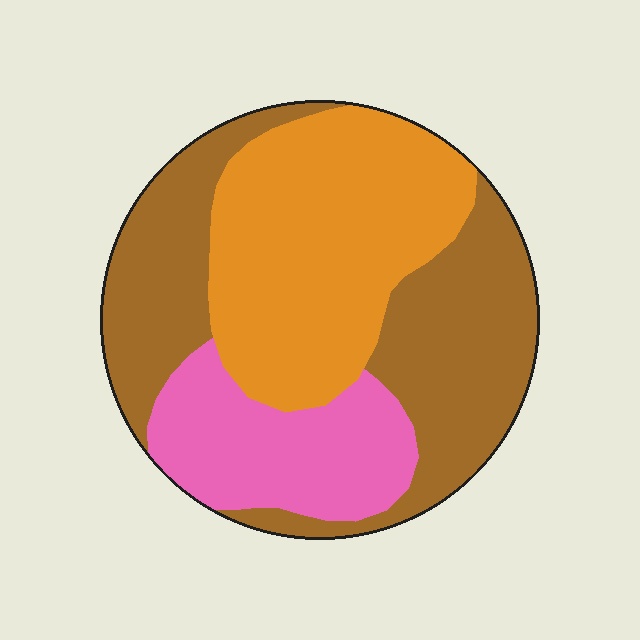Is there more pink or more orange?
Orange.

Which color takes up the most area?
Brown, at roughly 40%.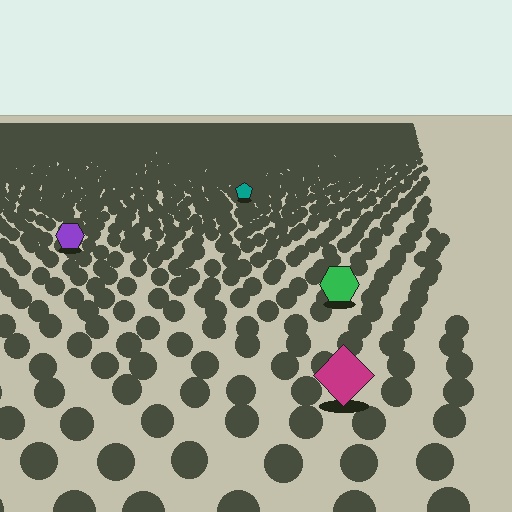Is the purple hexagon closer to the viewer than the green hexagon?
No. The green hexagon is closer — you can tell from the texture gradient: the ground texture is coarser near it.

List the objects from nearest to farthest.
From nearest to farthest: the magenta diamond, the green hexagon, the purple hexagon, the teal pentagon.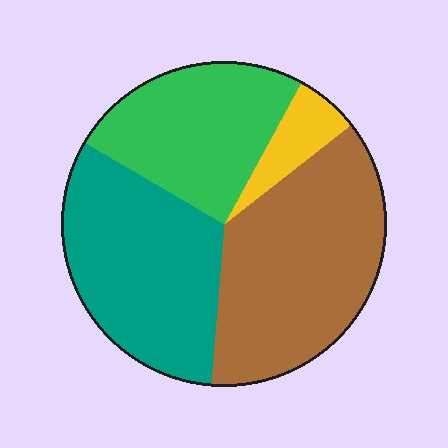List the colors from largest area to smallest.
From largest to smallest: brown, teal, green, yellow.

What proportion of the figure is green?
Green takes up about one quarter (1/4) of the figure.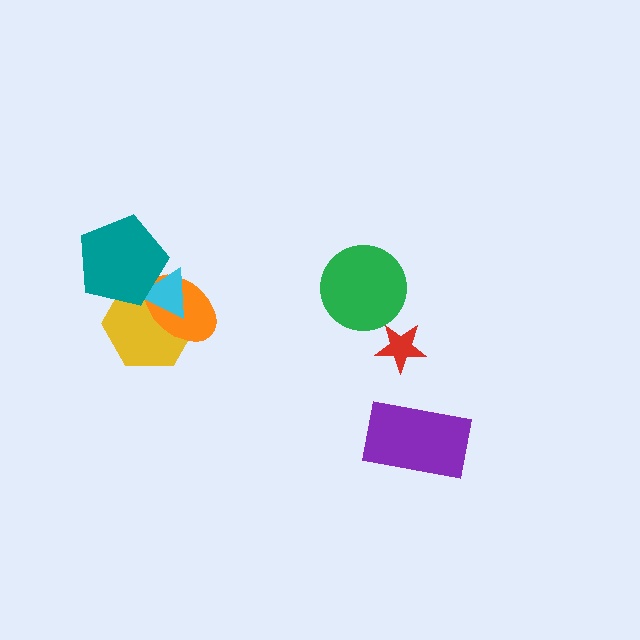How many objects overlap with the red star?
0 objects overlap with the red star.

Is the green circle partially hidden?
No, no other shape covers it.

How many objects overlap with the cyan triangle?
3 objects overlap with the cyan triangle.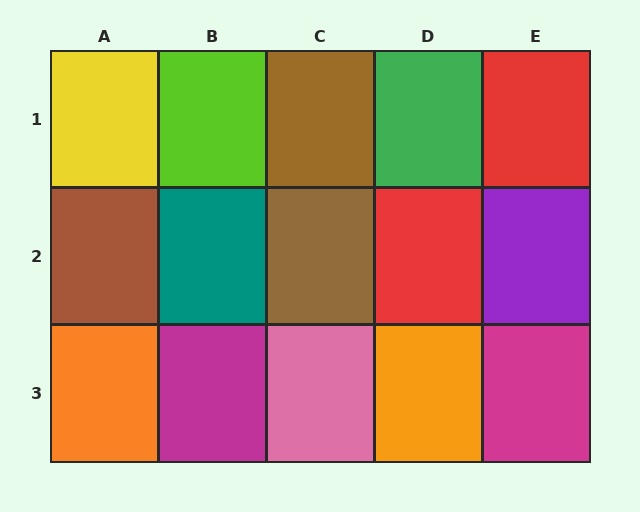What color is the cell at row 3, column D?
Orange.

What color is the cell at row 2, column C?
Brown.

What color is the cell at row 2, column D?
Red.